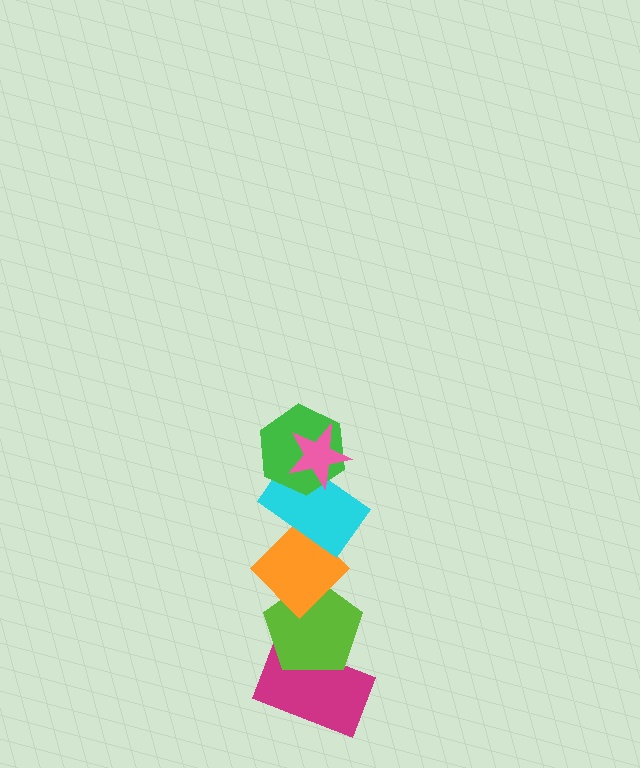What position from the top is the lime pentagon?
The lime pentagon is 5th from the top.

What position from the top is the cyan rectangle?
The cyan rectangle is 3rd from the top.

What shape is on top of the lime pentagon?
The orange diamond is on top of the lime pentagon.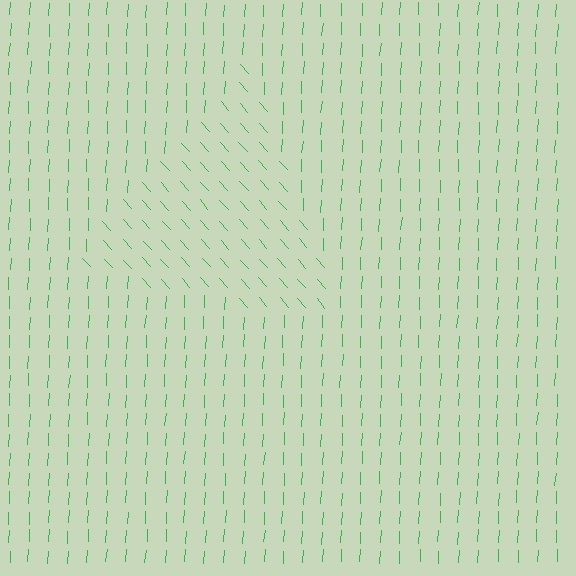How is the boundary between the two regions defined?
The boundary is defined purely by a change in line orientation (approximately 45 degrees difference). All lines are the same color and thickness.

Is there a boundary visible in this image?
Yes, there is a texture boundary formed by a change in line orientation.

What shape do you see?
I see a triangle.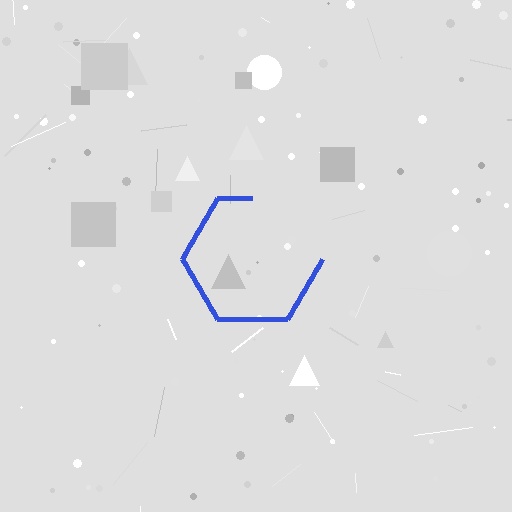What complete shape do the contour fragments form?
The contour fragments form a hexagon.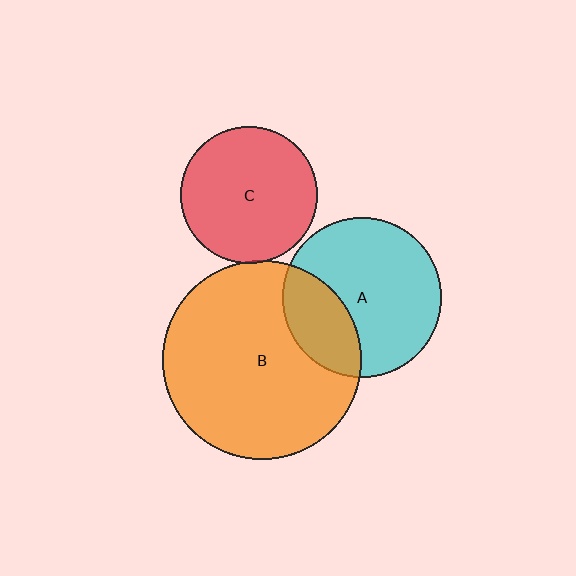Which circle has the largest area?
Circle B (orange).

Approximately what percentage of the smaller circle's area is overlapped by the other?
Approximately 30%.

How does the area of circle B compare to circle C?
Approximately 2.1 times.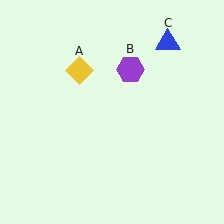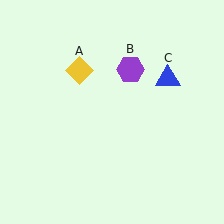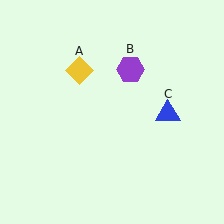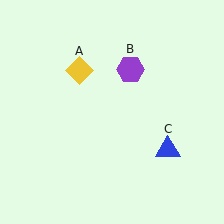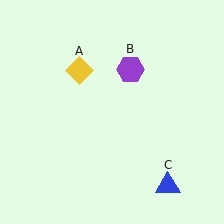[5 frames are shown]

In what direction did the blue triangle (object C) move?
The blue triangle (object C) moved down.